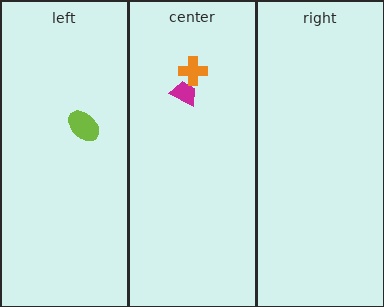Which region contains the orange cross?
The center region.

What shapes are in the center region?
The magenta trapezoid, the orange cross.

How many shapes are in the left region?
1.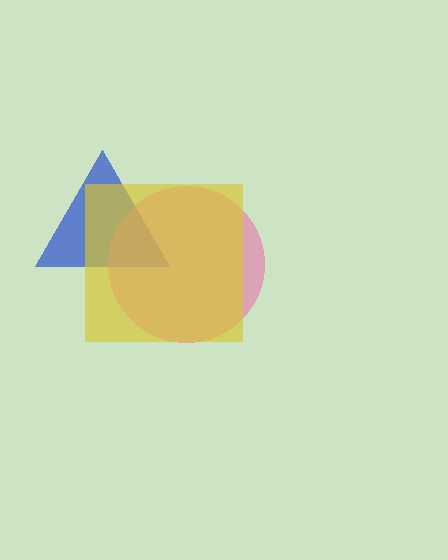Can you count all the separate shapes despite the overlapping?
Yes, there are 3 separate shapes.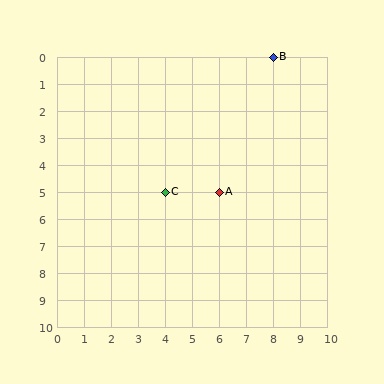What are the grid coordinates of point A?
Point A is at grid coordinates (6, 5).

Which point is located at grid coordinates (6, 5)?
Point A is at (6, 5).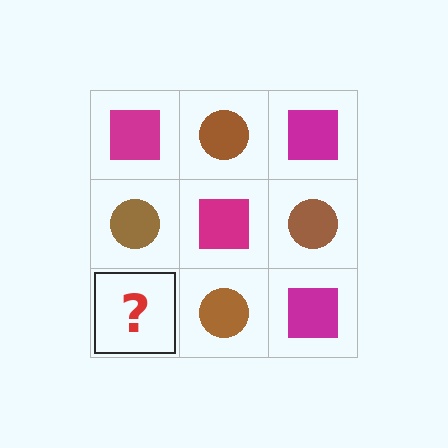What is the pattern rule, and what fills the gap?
The rule is that it alternates magenta square and brown circle in a checkerboard pattern. The gap should be filled with a magenta square.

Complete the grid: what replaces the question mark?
The question mark should be replaced with a magenta square.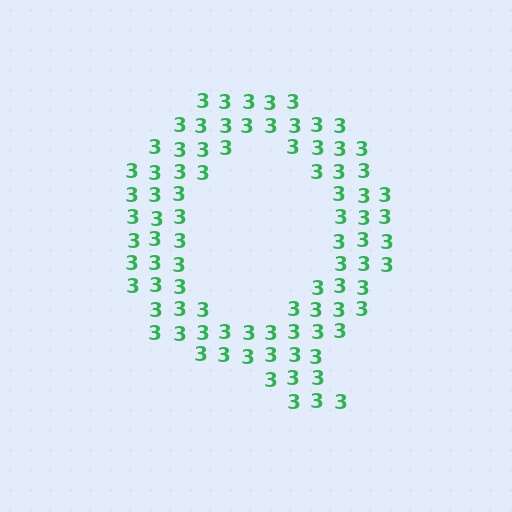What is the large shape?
The large shape is the letter Q.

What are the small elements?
The small elements are digit 3's.